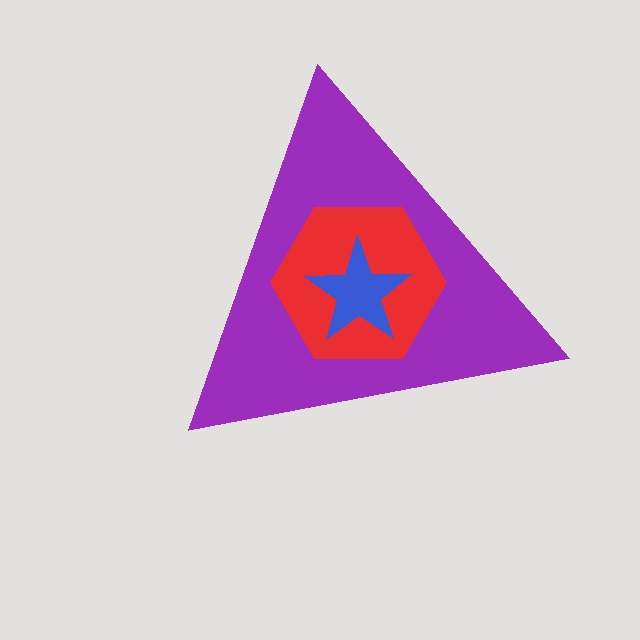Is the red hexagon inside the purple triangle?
Yes.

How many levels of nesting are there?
3.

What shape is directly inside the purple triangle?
The red hexagon.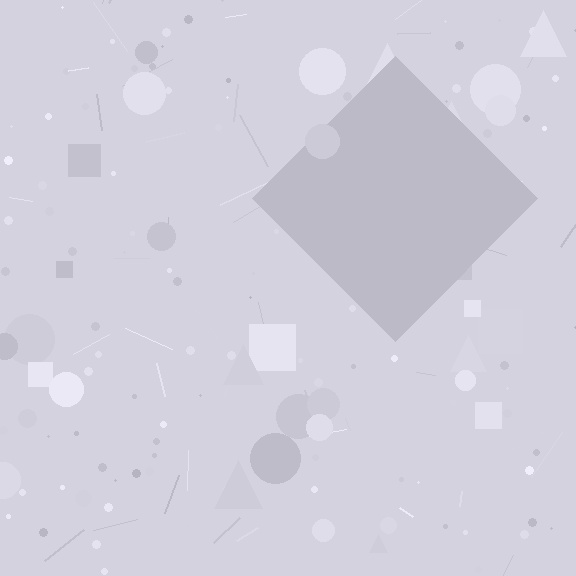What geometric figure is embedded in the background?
A diamond is embedded in the background.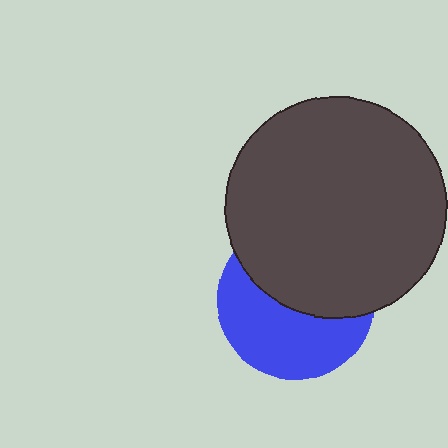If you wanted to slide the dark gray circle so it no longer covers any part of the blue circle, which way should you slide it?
Slide it up — that is the most direct way to separate the two shapes.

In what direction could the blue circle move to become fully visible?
The blue circle could move down. That would shift it out from behind the dark gray circle entirely.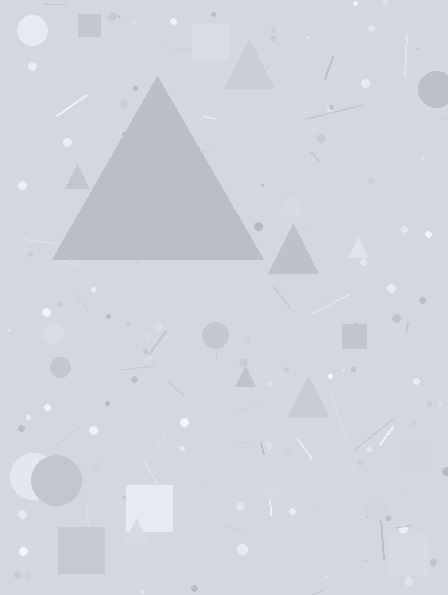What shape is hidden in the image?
A triangle is hidden in the image.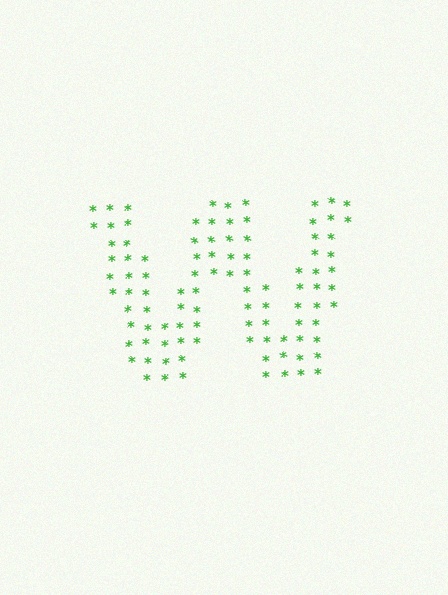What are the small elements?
The small elements are asterisks.